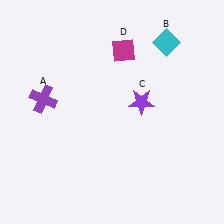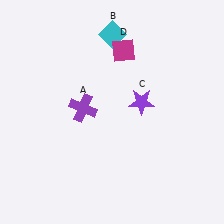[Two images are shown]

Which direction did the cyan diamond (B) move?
The cyan diamond (B) moved left.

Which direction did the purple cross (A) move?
The purple cross (A) moved right.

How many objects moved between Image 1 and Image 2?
2 objects moved between the two images.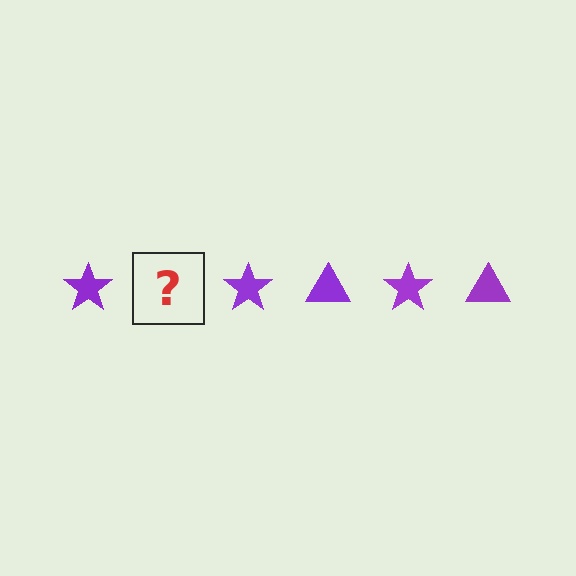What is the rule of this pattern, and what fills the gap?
The rule is that the pattern cycles through star, triangle shapes in purple. The gap should be filled with a purple triangle.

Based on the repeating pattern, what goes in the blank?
The blank should be a purple triangle.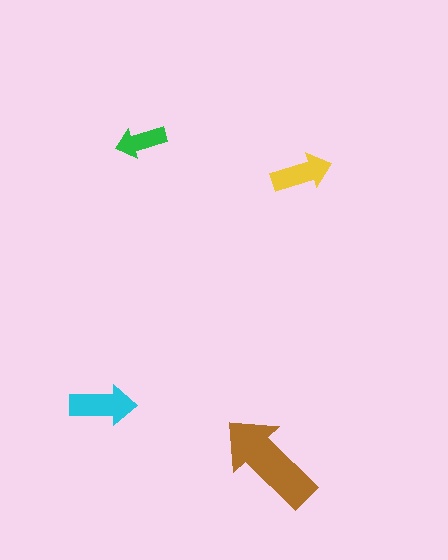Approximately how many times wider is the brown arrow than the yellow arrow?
About 2 times wider.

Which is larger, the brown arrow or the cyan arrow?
The brown one.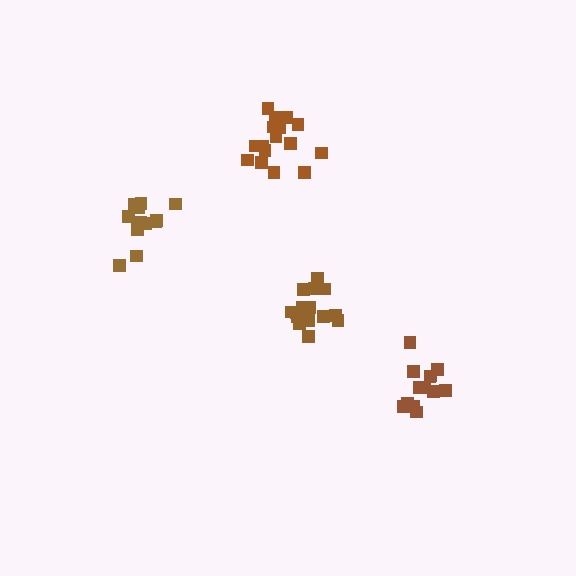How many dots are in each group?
Group 1: 13 dots, Group 2: 17 dots, Group 3: 18 dots, Group 4: 12 dots (60 total).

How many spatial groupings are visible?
There are 4 spatial groupings.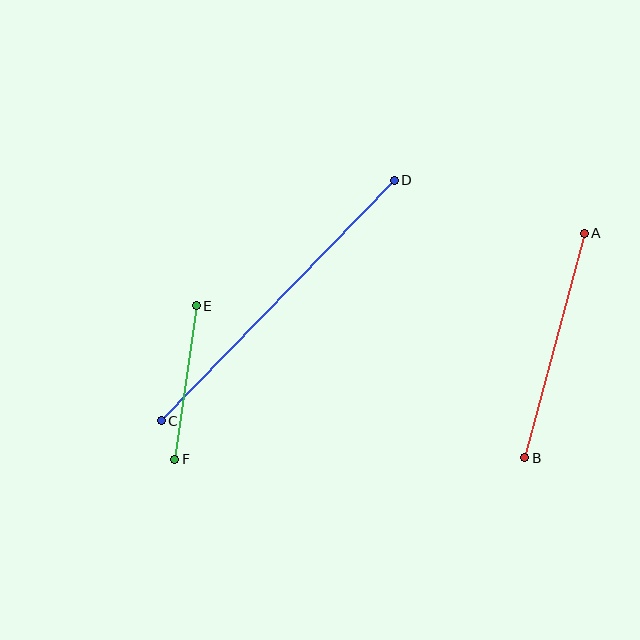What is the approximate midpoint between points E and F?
The midpoint is at approximately (185, 383) pixels.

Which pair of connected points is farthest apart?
Points C and D are farthest apart.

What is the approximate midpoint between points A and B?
The midpoint is at approximately (555, 346) pixels.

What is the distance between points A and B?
The distance is approximately 232 pixels.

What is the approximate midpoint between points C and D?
The midpoint is at approximately (278, 300) pixels.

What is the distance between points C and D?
The distance is approximately 335 pixels.